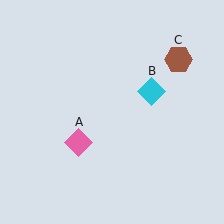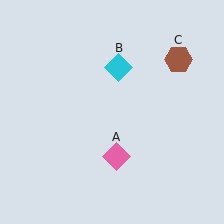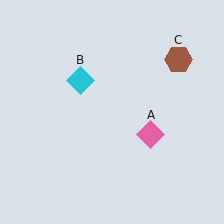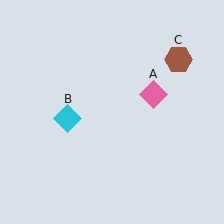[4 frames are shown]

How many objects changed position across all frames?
2 objects changed position: pink diamond (object A), cyan diamond (object B).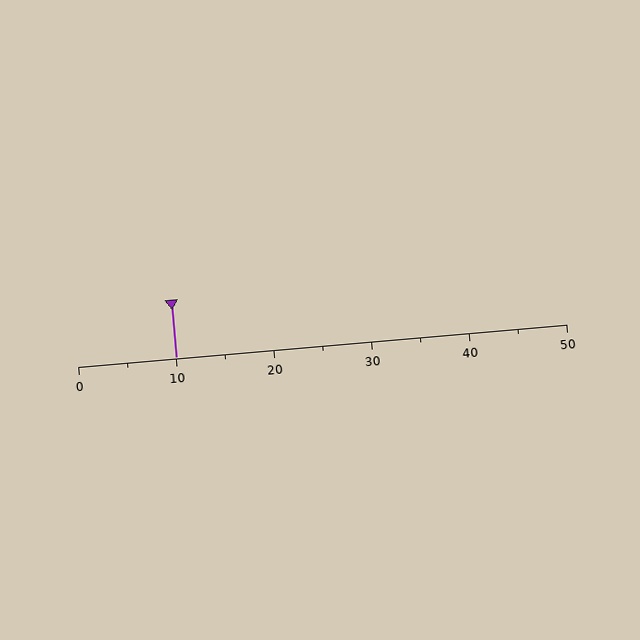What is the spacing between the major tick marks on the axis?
The major ticks are spaced 10 apart.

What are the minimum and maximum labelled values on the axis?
The axis runs from 0 to 50.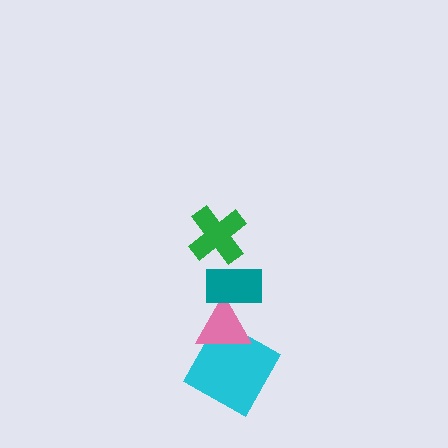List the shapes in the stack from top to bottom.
From top to bottom: the green cross, the teal rectangle, the pink triangle, the cyan square.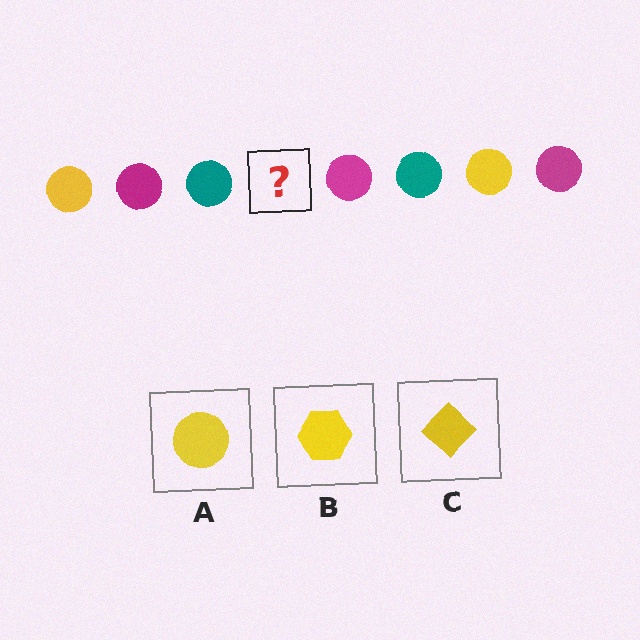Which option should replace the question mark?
Option A.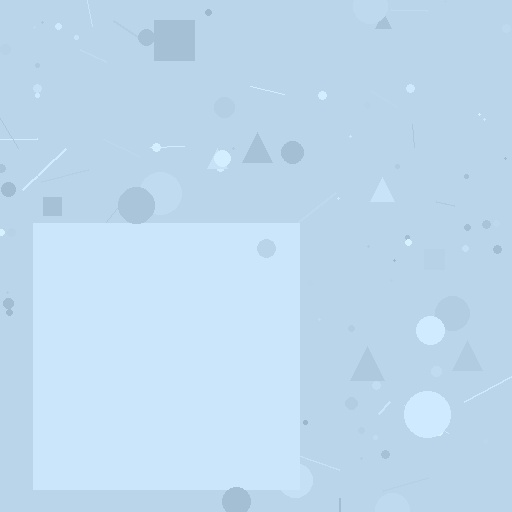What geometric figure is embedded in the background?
A square is embedded in the background.